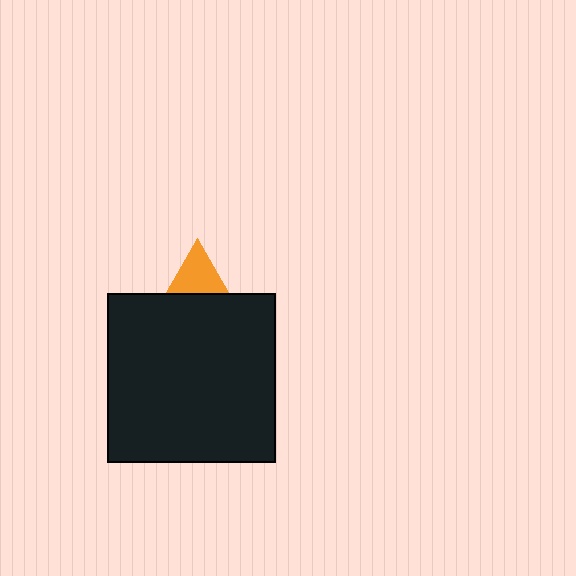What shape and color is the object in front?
The object in front is a black square.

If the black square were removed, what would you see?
You would see the complete orange triangle.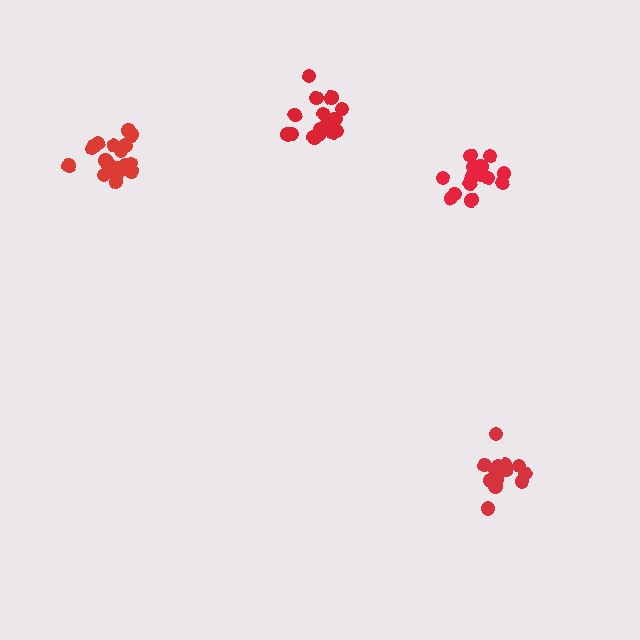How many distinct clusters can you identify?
There are 4 distinct clusters.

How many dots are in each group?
Group 1: 16 dots, Group 2: 15 dots, Group 3: 19 dots, Group 4: 16 dots (66 total).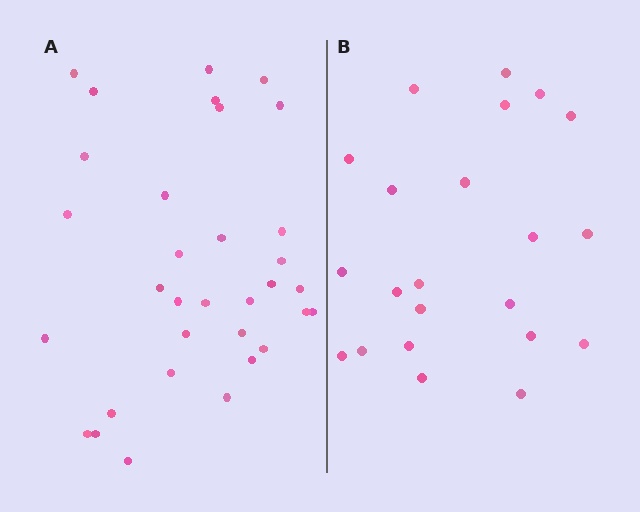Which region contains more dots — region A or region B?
Region A (the left region) has more dots.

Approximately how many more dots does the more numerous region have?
Region A has roughly 12 or so more dots than region B.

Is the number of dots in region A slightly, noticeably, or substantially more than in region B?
Region A has substantially more. The ratio is roughly 1.5 to 1.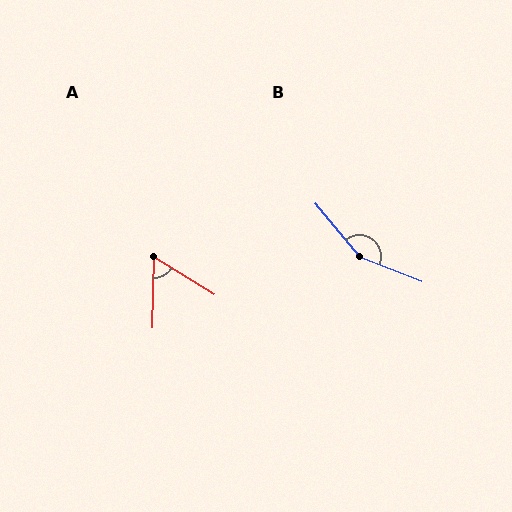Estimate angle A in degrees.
Approximately 59 degrees.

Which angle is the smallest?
A, at approximately 59 degrees.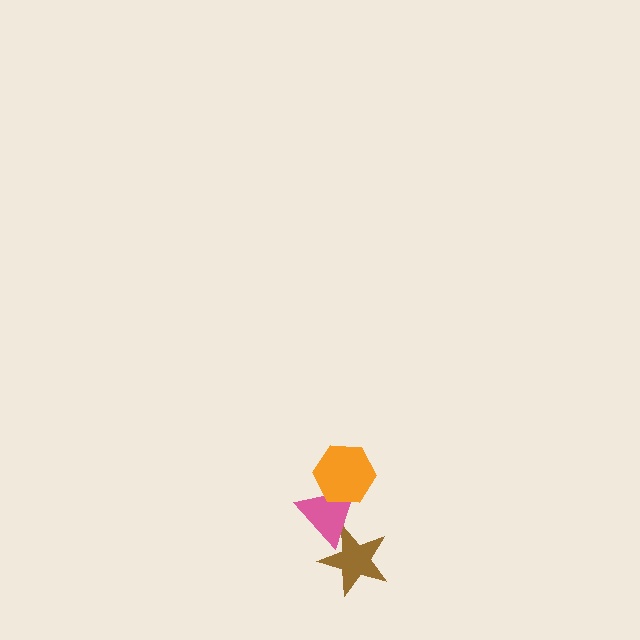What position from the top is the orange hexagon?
The orange hexagon is 1st from the top.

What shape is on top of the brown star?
The pink triangle is on top of the brown star.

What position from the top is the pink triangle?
The pink triangle is 2nd from the top.